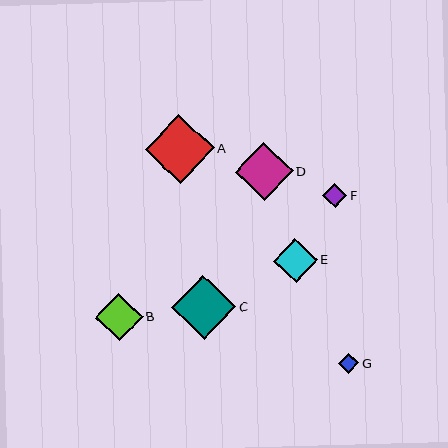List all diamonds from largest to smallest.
From largest to smallest: A, C, D, B, E, F, G.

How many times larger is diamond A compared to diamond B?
Diamond A is approximately 1.4 times the size of diamond B.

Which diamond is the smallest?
Diamond G is the smallest with a size of approximately 20 pixels.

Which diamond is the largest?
Diamond A is the largest with a size of approximately 69 pixels.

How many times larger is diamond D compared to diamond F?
Diamond D is approximately 2.4 times the size of diamond F.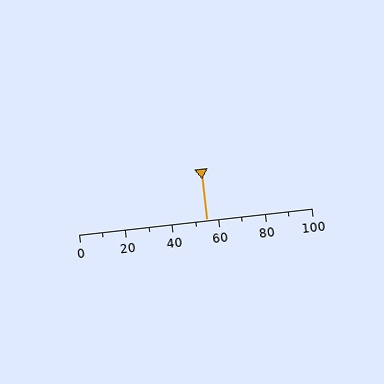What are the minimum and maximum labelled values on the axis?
The axis runs from 0 to 100.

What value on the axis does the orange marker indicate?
The marker indicates approximately 55.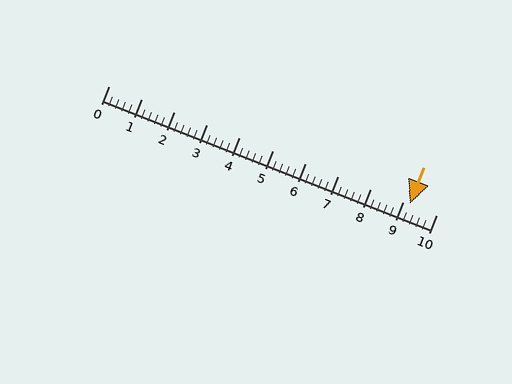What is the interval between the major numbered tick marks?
The major tick marks are spaced 1 units apart.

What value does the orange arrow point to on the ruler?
The orange arrow points to approximately 9.2.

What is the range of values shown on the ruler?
The ruler shows values from 0 to 10.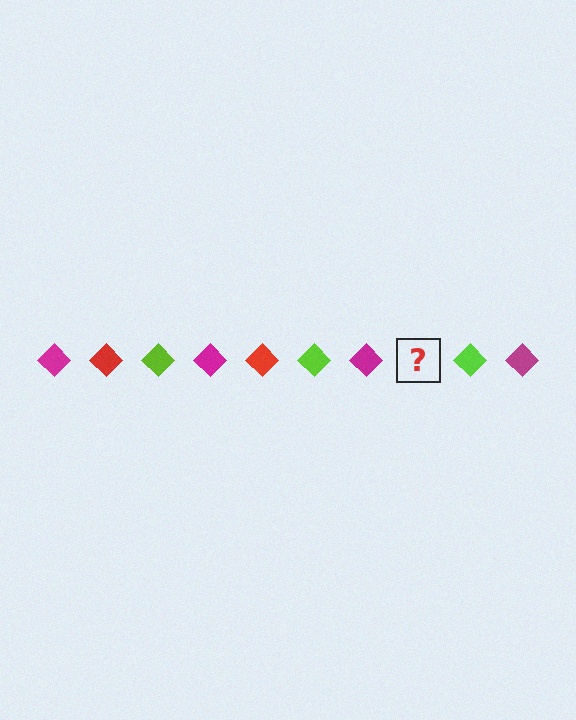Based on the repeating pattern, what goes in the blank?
The blank should be a red diamond.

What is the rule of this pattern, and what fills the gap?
The rule is that the pattern cycles through magenta, red, lime diamonds. The gap should be filled with a red diamond.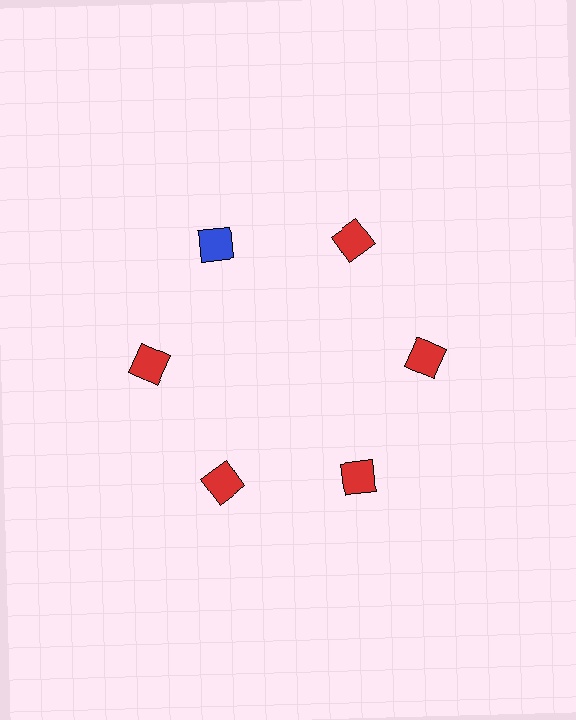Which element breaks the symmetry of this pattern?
The blue diamond at roughly the 11 o'clock position breaks the symmetry. All other shapes are red diamonds.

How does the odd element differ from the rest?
It has a different color: blue instead of red.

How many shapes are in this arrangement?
There are 6 shapes arranged in a ring pattern.